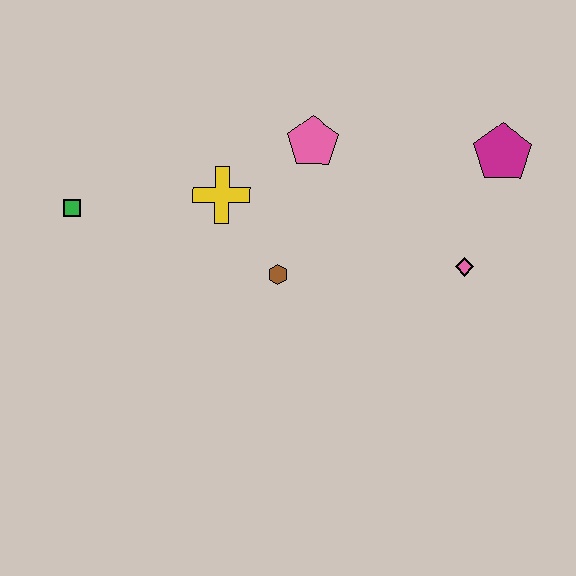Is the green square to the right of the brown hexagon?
No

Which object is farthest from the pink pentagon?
The green square is farthest from the pink pentagon.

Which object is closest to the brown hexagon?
The yellow cross is closest to the brown hexagon.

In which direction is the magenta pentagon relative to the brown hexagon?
The magenta pentagon is to the right of the brown hexagon.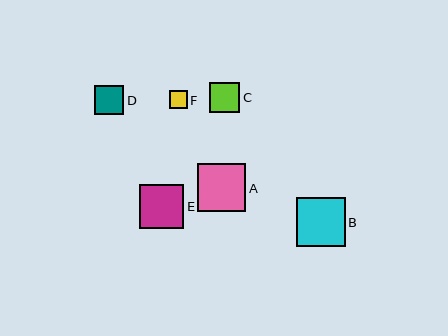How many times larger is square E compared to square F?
Square E is approximately 2.5 times the size of square F.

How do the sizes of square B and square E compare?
Square B and square E are approximately the same size.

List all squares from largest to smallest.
From largest to smallest: B, A, E, C, D, F.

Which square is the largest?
Square B is the largest with a size of approximately 49 pixels.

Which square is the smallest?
Square F is the smallest with a size of approximately 18 pixels.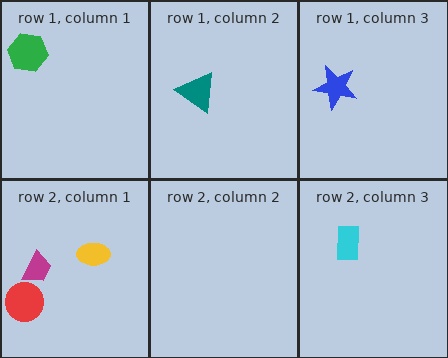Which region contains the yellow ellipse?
The row 2, column 1 region.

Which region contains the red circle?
The row 2, column 1 region.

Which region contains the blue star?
The row 1, column 3 region.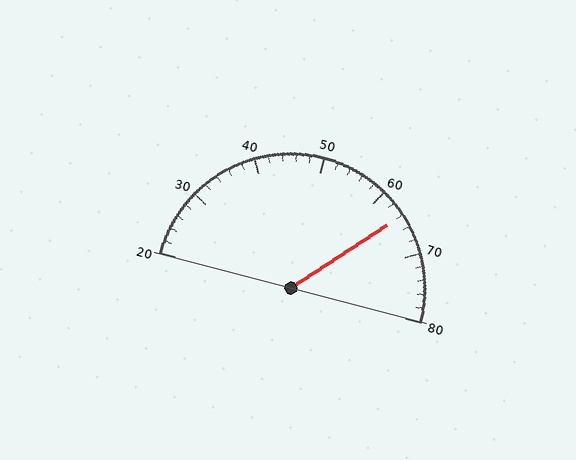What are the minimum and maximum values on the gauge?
The gauge ranges from 20 to 80.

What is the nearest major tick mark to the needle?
The nearest major tick mark is 60.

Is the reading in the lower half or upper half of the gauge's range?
The reading is in the upper half of the range (20 to 80).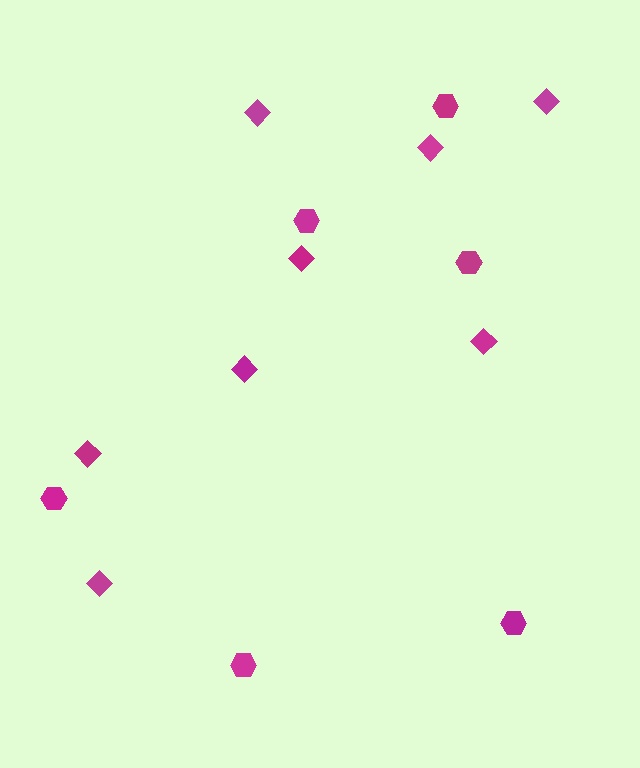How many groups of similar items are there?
There are 2 groups: one group of hexagons (6) and one group of diamonds (8).